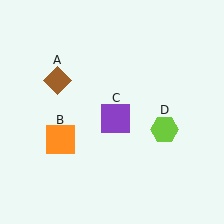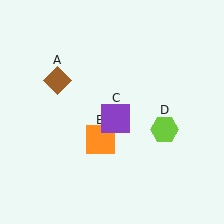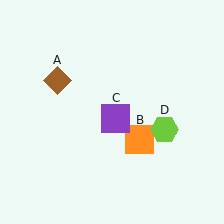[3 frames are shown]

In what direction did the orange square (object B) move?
The orange square (object B) moved right.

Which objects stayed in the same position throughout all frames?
Brown diamond (object A) and purple square (object C) and lime hexagon (object D) remained stationary.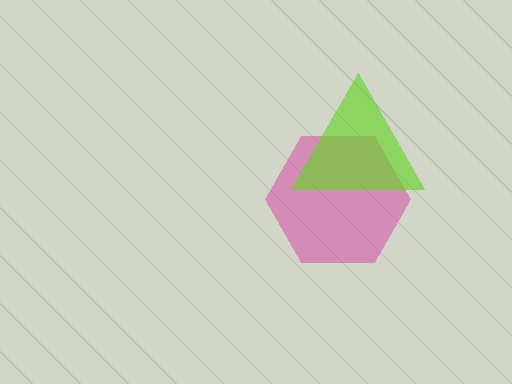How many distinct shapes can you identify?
There are 2 distinct shapes: a magenta hexagon, a lime triangle.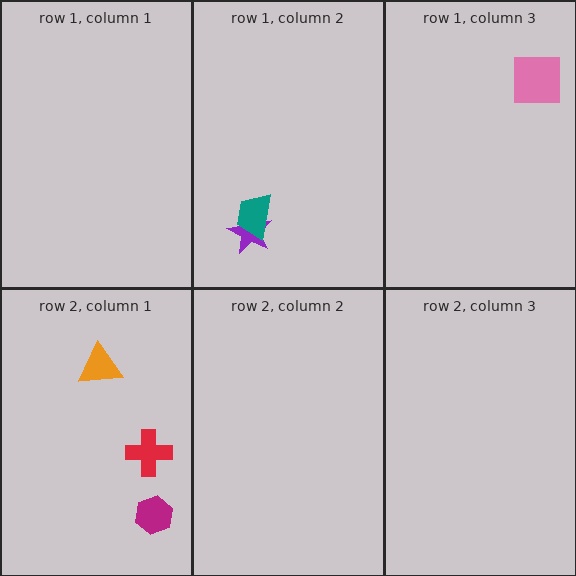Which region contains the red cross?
The row 2, column 1 region.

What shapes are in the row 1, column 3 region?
The pink square.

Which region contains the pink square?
The row 1, column 3 region.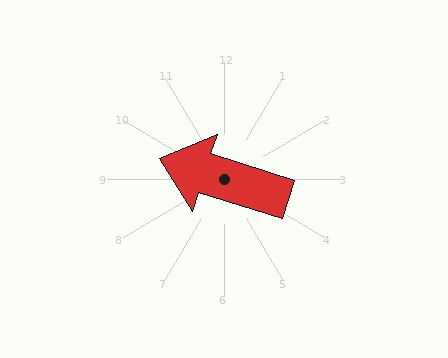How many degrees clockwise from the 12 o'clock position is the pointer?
Approximately 288 degrees.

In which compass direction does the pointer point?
West.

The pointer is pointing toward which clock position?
Roughly 10 o'clock.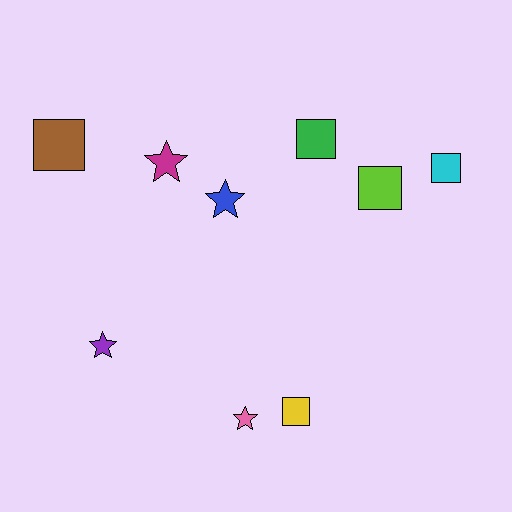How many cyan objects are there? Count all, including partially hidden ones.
There is 1 cyan object.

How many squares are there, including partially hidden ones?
There are 5 squares.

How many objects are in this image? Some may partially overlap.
There are 9 objects.